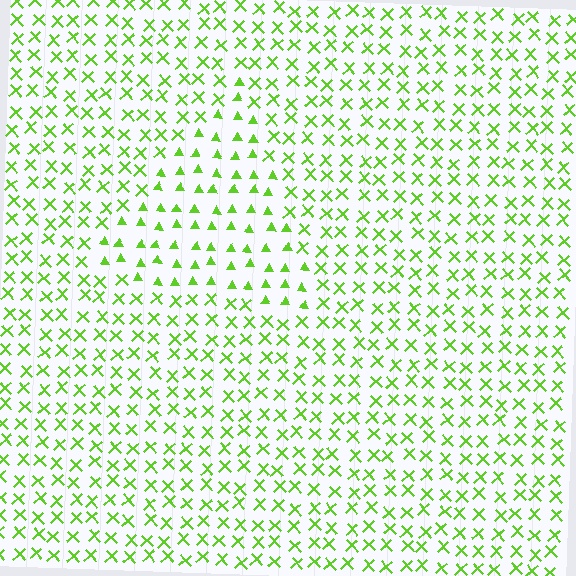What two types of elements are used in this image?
The image uses triangles inside the triangle region and X marks outside it.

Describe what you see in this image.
The image is filled with small lime elements arranged in a uniform grid. A triangle-shaped region contains triangles, while the surrounding area contains X marks. The boundary is defined purely by the change in element shape.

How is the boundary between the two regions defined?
The boundary is defined by a change in element shape: triangles inside vs. X marks outside. All elements share the same color and spacing.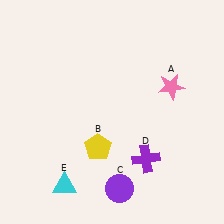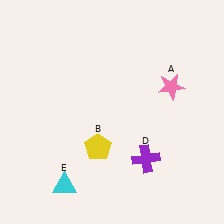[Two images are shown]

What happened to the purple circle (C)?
The purple circle (C) was removed in Image 2. It was in the bottom-right area of Image 1.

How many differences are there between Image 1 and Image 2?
There is 1 difference between the two images.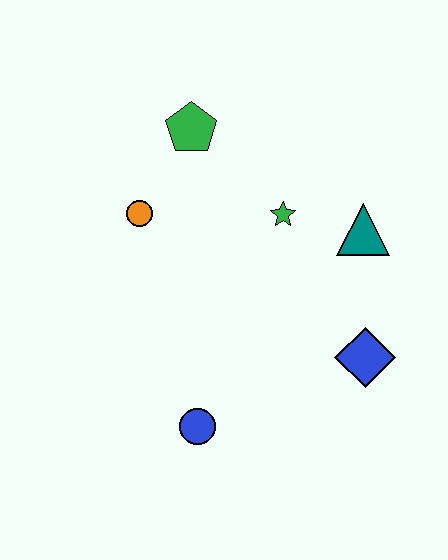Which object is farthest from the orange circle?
The blue diamond is farthest from the orange circle.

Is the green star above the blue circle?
Yes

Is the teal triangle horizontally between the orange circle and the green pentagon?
No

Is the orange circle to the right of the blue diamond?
No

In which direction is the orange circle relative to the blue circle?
The orange circle is above the blue circle.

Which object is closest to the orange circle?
The green pentagon is closest to the orange circle.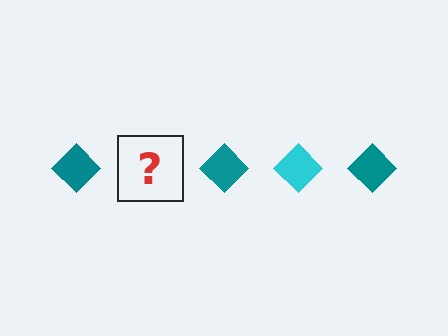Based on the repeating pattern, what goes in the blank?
The blank should be a cyan diamond.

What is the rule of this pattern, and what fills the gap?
The rule is that the pattern cycles through teal, cyan diamonds. The gap should be filled with a cyan diamond.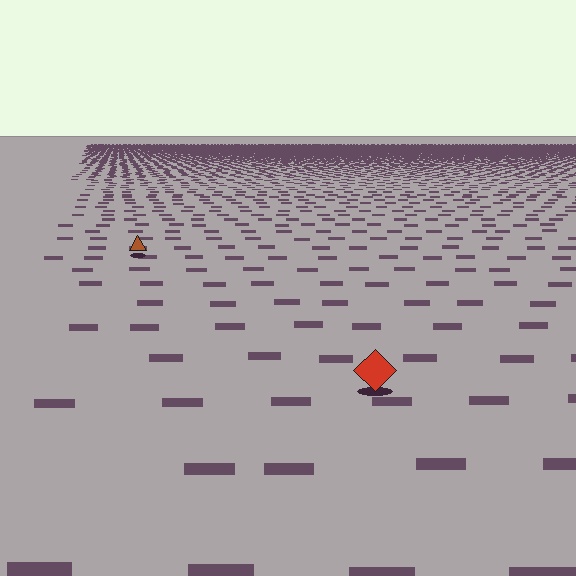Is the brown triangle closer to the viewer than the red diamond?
No. The red diamond is closer — you can tell from the texture gradient: the ground texture is coarser near it.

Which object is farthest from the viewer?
The brown triangle is farthest from the viewer. It appears smaller and the ground texture around it is denser.